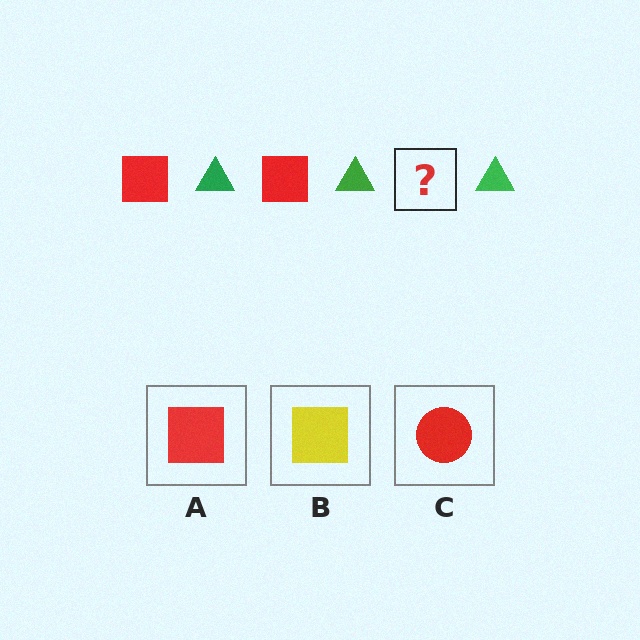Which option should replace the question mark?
Option A.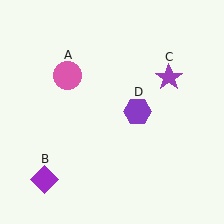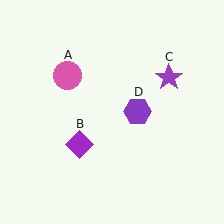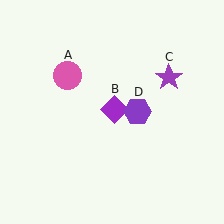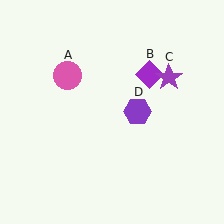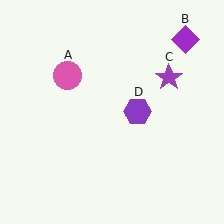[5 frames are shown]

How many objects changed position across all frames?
1 object changed position: purple diamond (object B).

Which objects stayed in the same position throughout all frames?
Pink circle (object A) and purple star (object C) and purple hexagon (object D) remained stationary.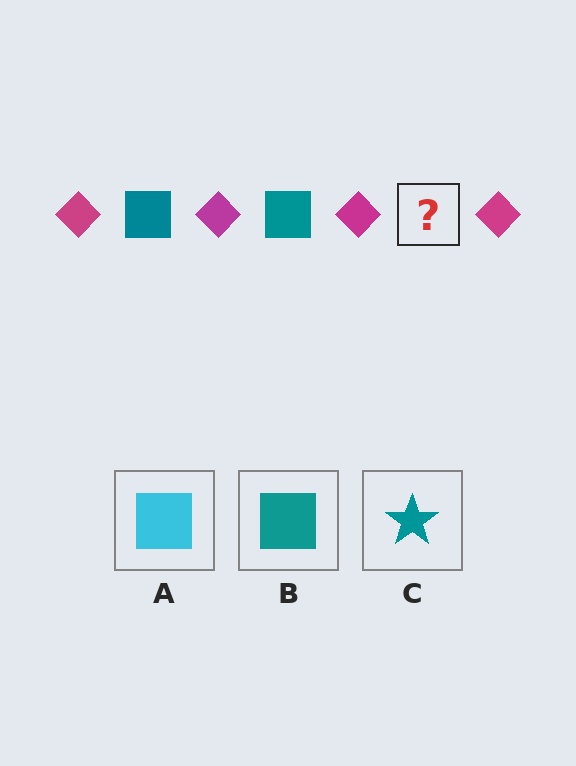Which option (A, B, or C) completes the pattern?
B.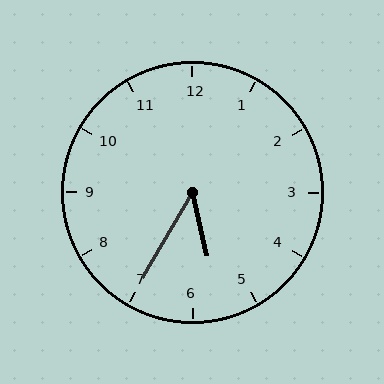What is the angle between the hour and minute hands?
Approximately 42 degrees.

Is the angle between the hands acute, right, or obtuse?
It is acute.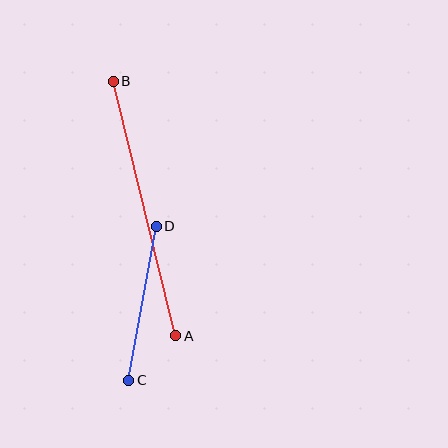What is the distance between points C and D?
The distance is approximately 157 pixels.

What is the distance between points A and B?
The distance is approximately 262 pixels.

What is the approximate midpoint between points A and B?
The midpoint is at approximately (145, 208) pixels.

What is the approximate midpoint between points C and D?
The midpoint is at approximately (143, 303) pixels.